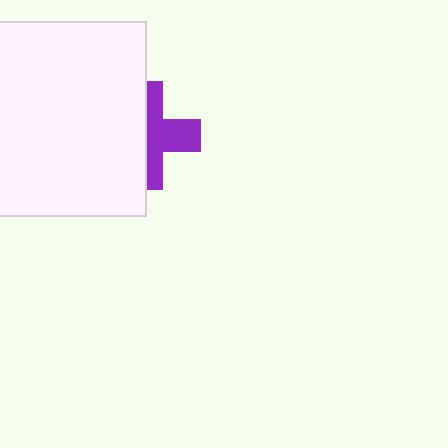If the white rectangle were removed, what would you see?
You would see the complete purple cross.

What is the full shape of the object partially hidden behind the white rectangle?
The partially hidden object is a purple cross.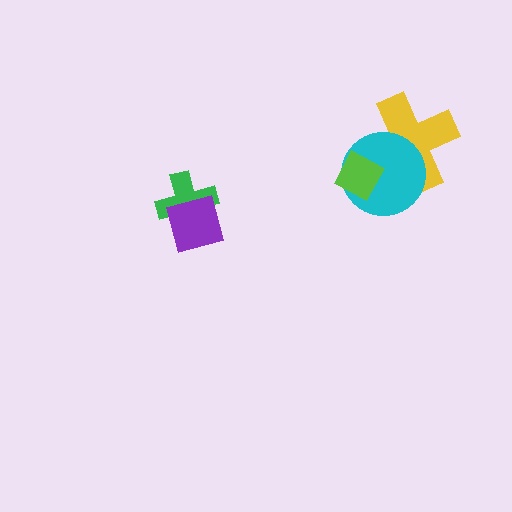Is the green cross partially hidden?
Yes, it is partially covered by another shape.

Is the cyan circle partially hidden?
Yes, it is partially covered by another shape.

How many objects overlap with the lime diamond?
2 objects overlap with the lime diamond.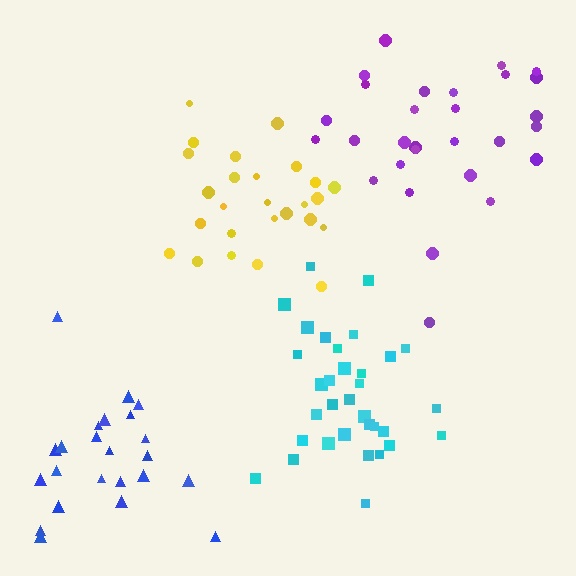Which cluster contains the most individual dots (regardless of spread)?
Cyan (33).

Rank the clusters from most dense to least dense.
cyan, yellow, blue, purple.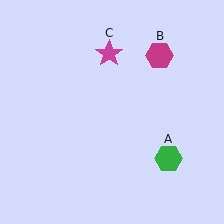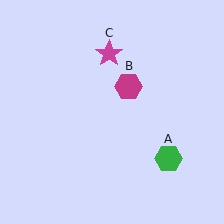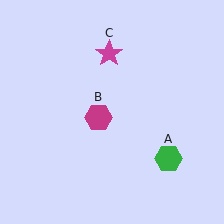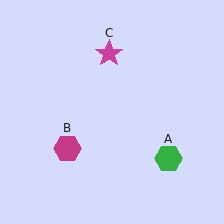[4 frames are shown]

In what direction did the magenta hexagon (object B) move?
The magenta hexagon (object B) moved down and to the left.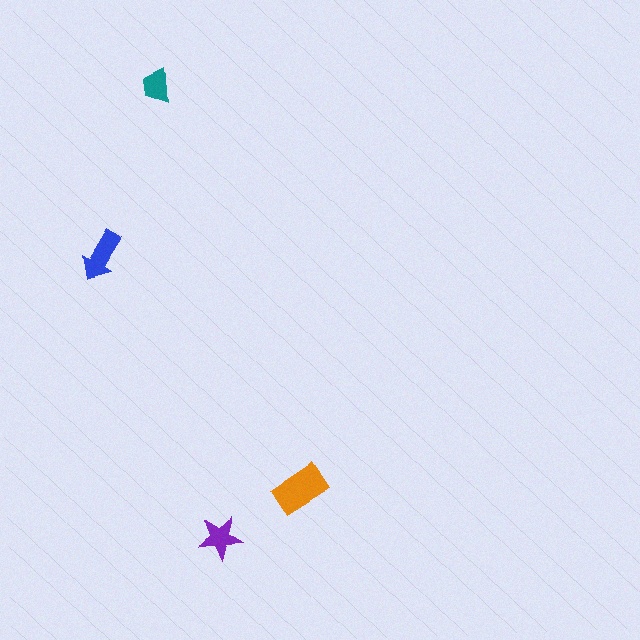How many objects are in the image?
There are 4 objects in the image.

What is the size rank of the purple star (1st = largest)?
3rd.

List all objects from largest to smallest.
The orange rectangle, the blue arrow, the purple star, the teal trapezoid.